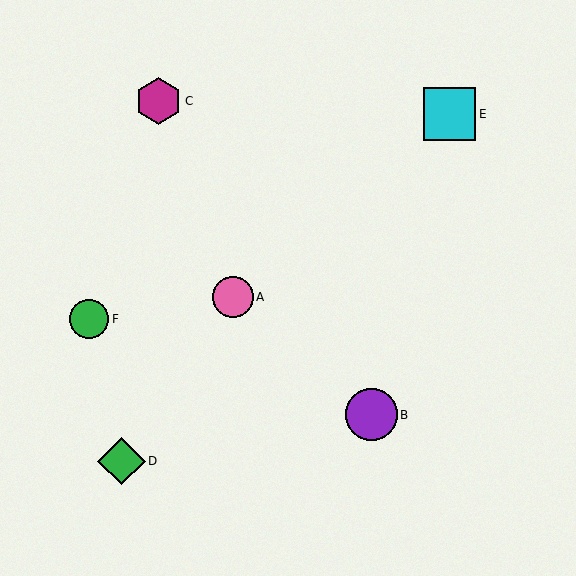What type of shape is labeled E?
Shape E is a cyan square.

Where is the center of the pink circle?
The center of the pink circle is at (233, 297).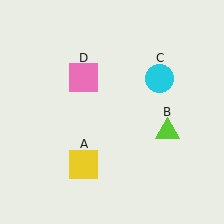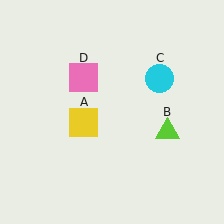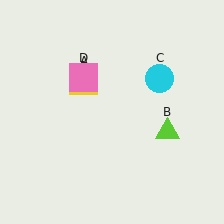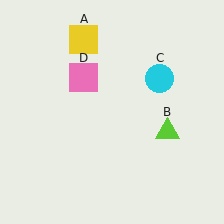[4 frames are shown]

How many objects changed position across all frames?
1 object changed position: yellow square (object A).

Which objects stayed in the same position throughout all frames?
Lime triangle (object B) and cyan circle (object C) and pink square (object D) remained stationary.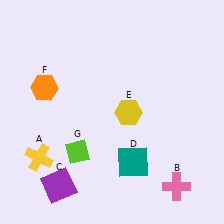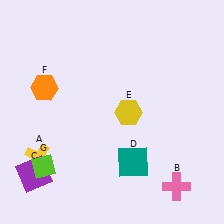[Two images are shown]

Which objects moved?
The objects that moved are: the purple square (C), the lime diamond (G).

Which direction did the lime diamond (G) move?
The lime diamond (G) moved left.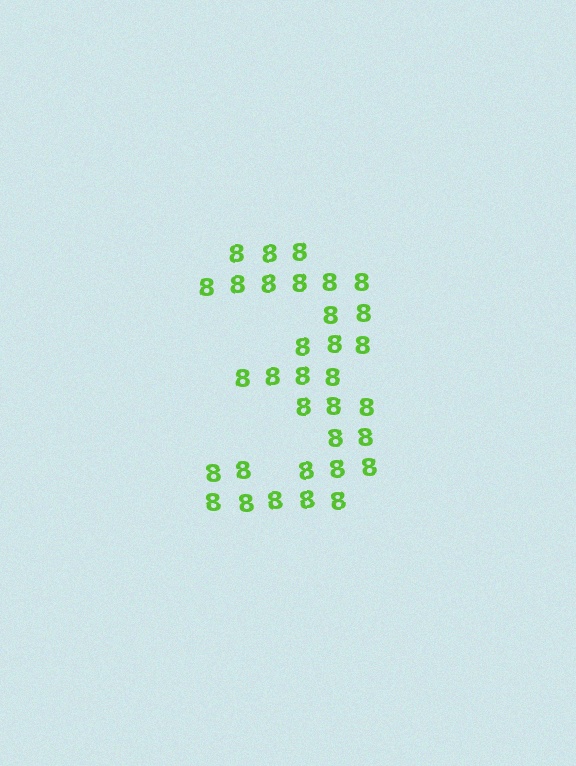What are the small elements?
The small elements are digit 8's.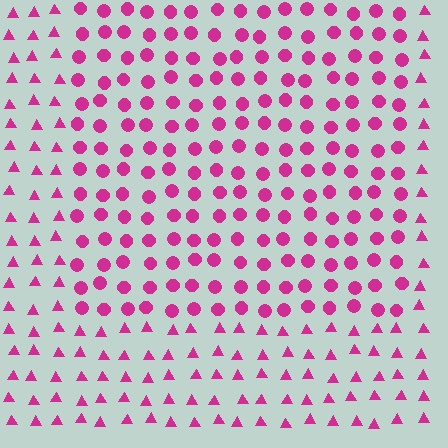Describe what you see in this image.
The image is filled with small magenta elements arranged in a uniform grid. A rectangle-shaped region contains circles, while the surrounding area contains triangles. The boundary is defined purely by the change in element shape.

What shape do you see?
I see a rectangle.